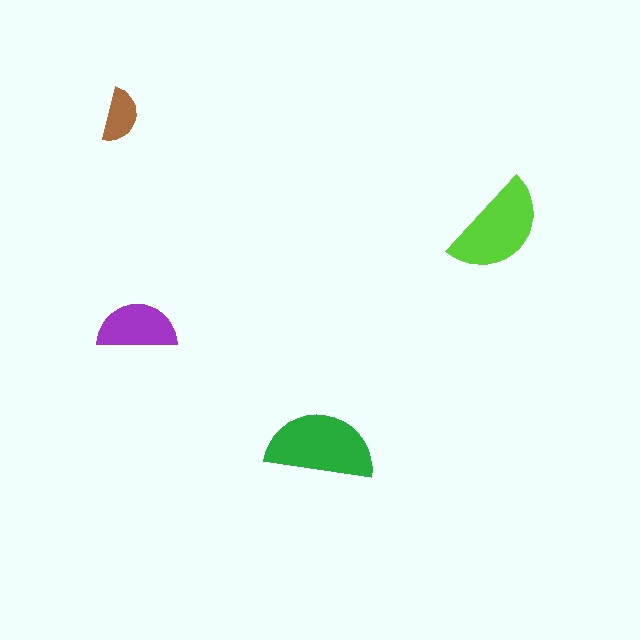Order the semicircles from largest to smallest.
the green one, the lime one, the purple one, the brown one.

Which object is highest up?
The brown semicircle is topmost.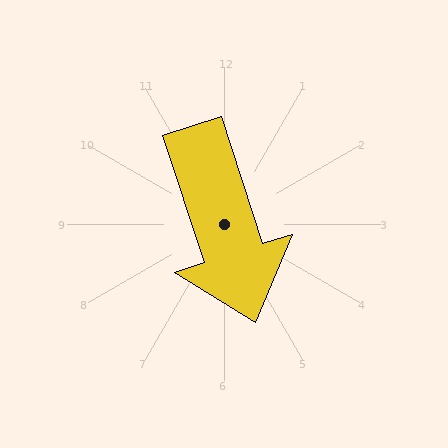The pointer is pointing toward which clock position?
Roughly 5 o'clock.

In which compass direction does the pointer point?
South.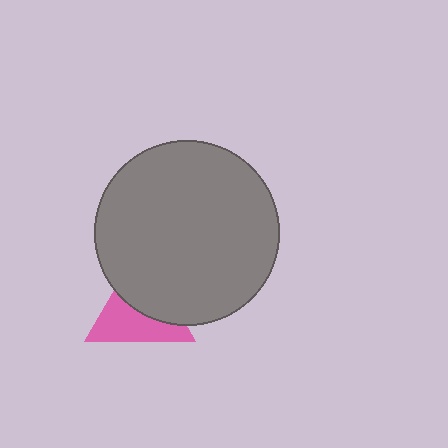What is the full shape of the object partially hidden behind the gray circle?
The partially hidden object is a pink triangle.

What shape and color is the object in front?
The object in front is a gray circle.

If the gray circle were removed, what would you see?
You would see the complete pink triangle.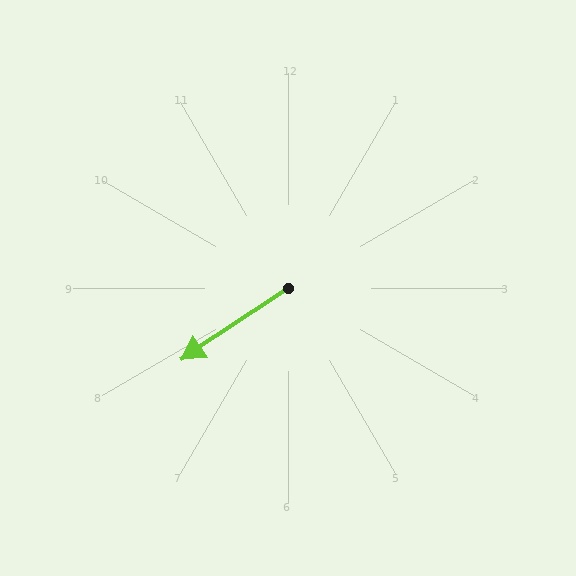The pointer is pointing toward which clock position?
Roughly 8 o'clock.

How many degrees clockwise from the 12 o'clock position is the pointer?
Approximately 236 degrees.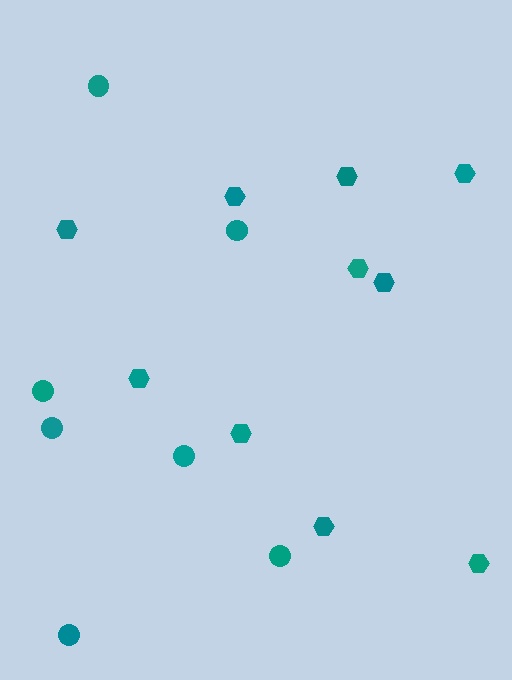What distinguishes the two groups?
There are 2 groups: one group of circles (7) and one group of hexagons (10).